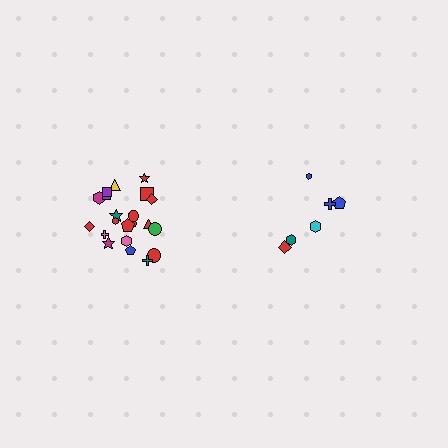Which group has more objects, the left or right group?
The left group.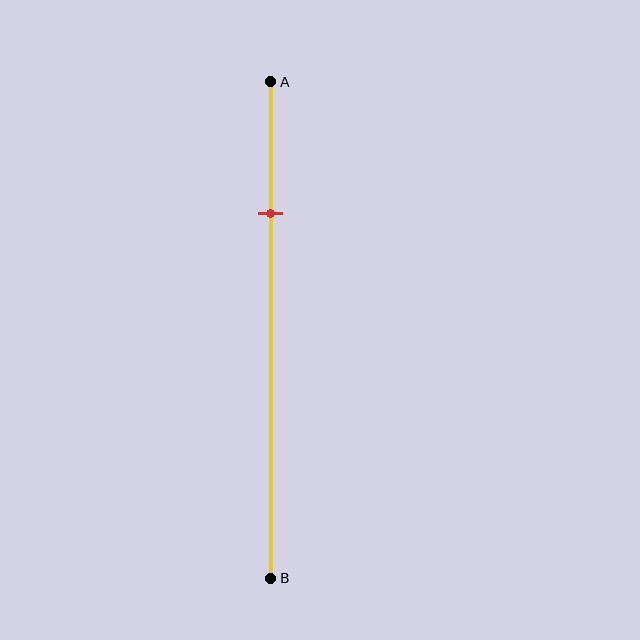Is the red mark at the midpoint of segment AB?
No, the mark is at about 25% from A, not at the 50% midpoint.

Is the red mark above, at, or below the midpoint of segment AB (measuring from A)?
The red mark is above the midpoint of segment AB.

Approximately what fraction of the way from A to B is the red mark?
The red mark is approximately 25% of the way from A to B.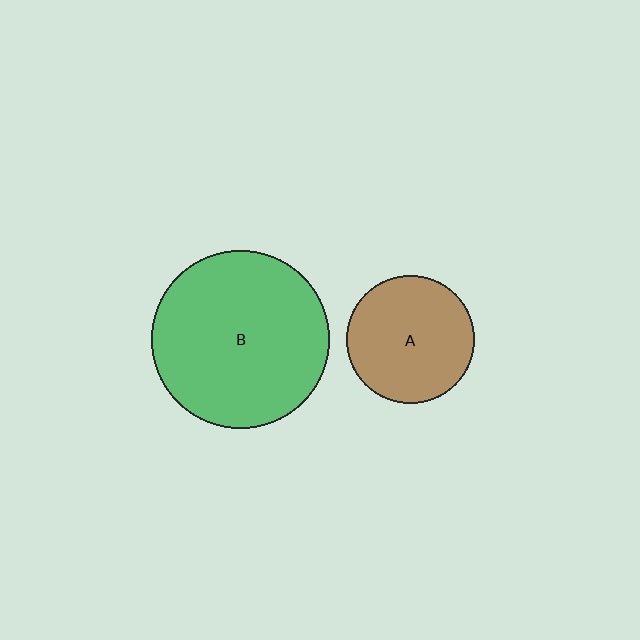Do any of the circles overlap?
No, none of the circles overlap.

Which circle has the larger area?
Circle B (green).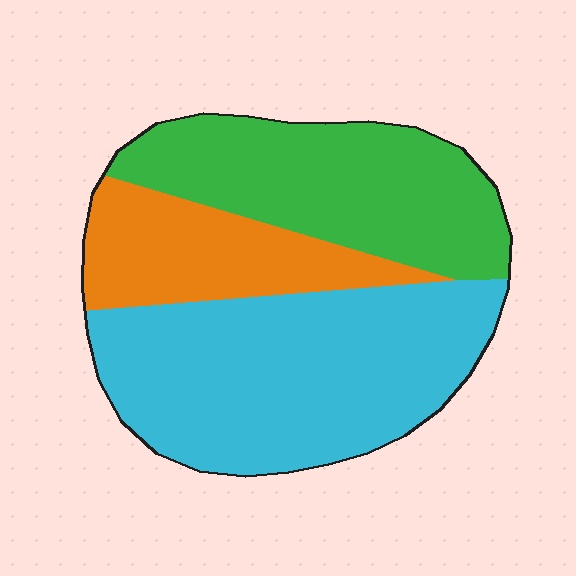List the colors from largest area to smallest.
From largest to smallest: cyan, green, orange.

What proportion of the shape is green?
Green takes up about one third (1/3) of the shape.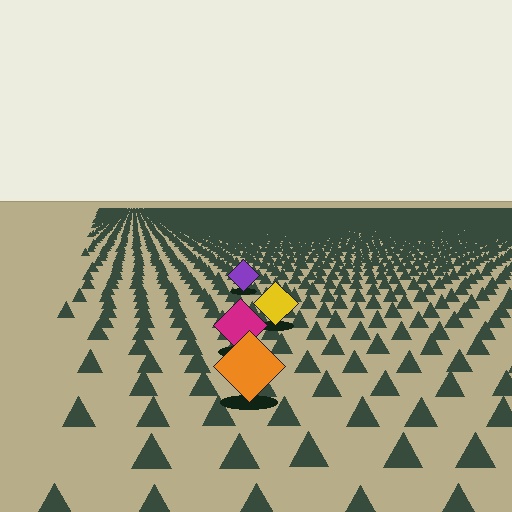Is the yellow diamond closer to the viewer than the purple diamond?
Yes. The yellow diamond is closer — you can tell from the texture gradient: the ground texture is coarser near it.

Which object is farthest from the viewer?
The purple diamond is farthest from the viewer. It appears smaller and the ground texture around it is denser.